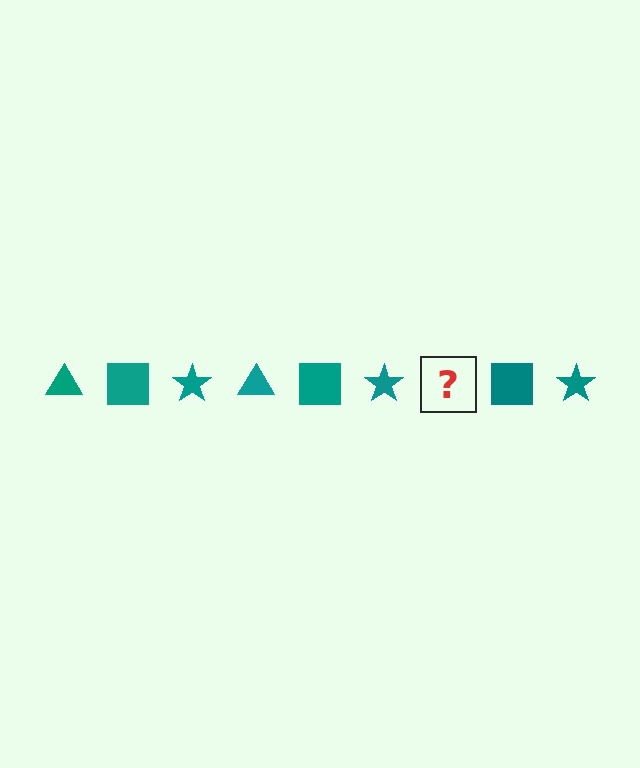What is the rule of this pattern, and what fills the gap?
The rule is that the pattern cycles through triangle, square, star shapes in teal. The gap should be filled with a teal triangle.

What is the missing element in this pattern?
The missing element is a teal triangle.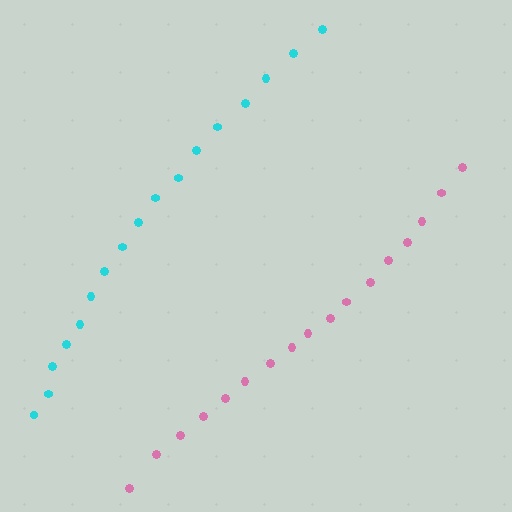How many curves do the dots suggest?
There are 2 distinct paths.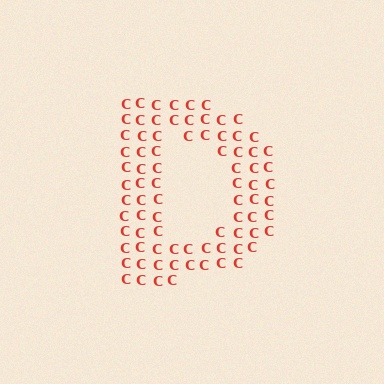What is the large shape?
The large shape is the letter D.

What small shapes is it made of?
It is made of small letter C's.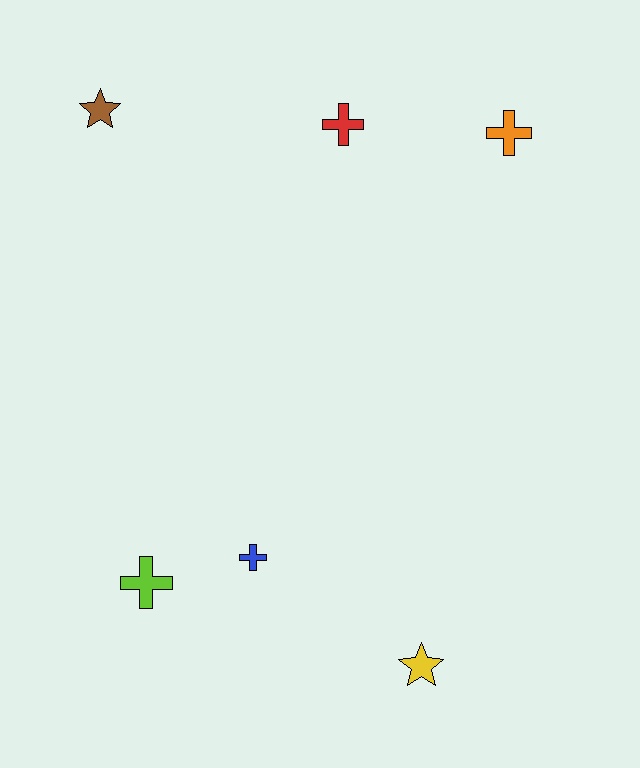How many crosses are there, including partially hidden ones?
There are 4 crosses.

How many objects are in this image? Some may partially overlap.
There are 6 objects.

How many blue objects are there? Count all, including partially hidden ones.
There is 1 blue object.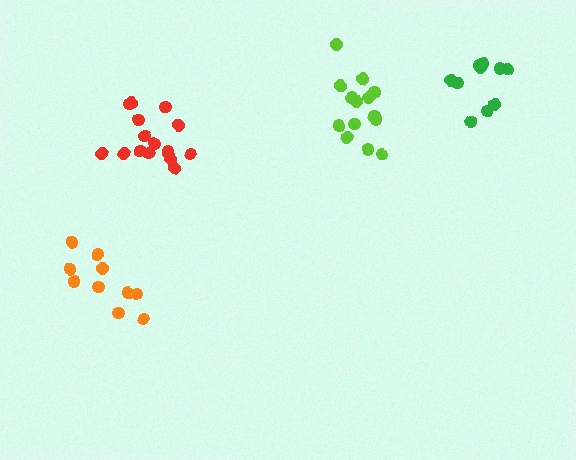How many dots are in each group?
Group 1: 10 dots, Group 2: 15 dots, Group 3: 10 dots, Group 4: 15 dots (50 total).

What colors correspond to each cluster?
The clusters are colored: green, red, orange, lime.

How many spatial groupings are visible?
There are 4 spatial groupings.